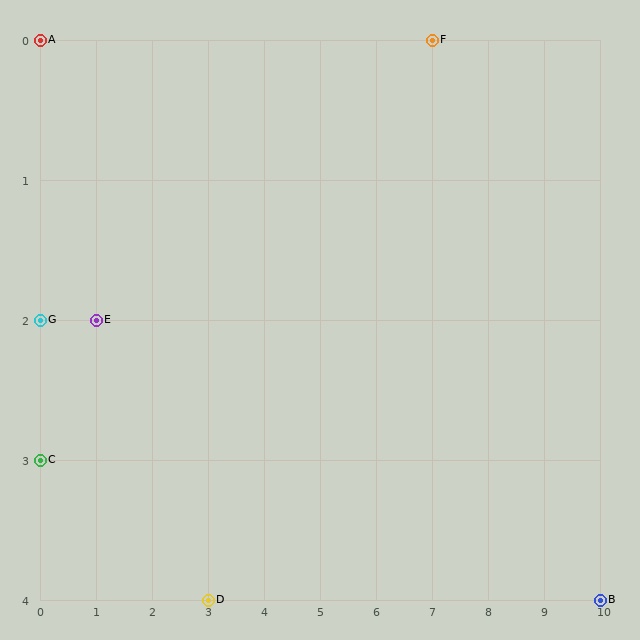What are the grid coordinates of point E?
Point E is at grid coordinates (1, 2).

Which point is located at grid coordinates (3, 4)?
Point D is at (3, 4).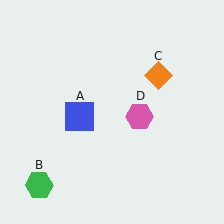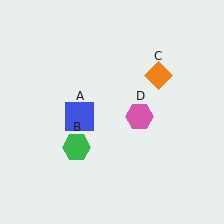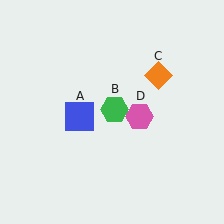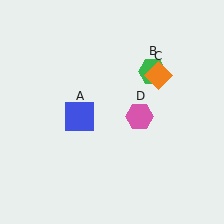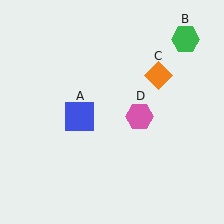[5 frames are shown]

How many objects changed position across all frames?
1 object changed position: green hexagon (object B).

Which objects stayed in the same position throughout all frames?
Blue square (object A) and orange diamond (object C) and pink hexagon (object D) remained stationary.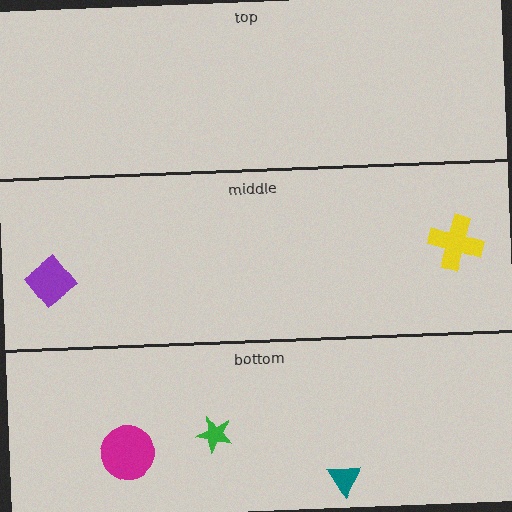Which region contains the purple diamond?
The middle region.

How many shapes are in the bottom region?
3.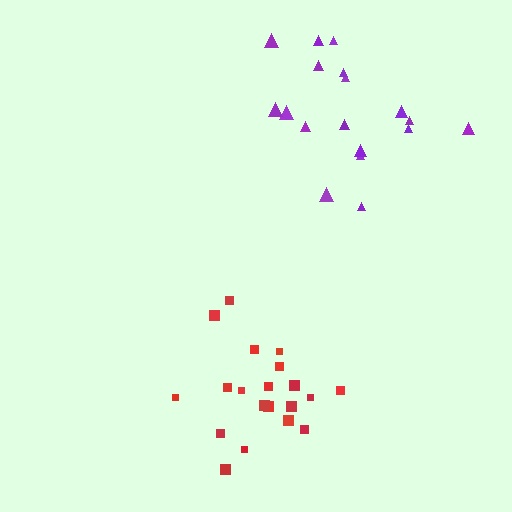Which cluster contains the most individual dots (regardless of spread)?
Red (20).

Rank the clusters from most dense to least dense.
red, purple.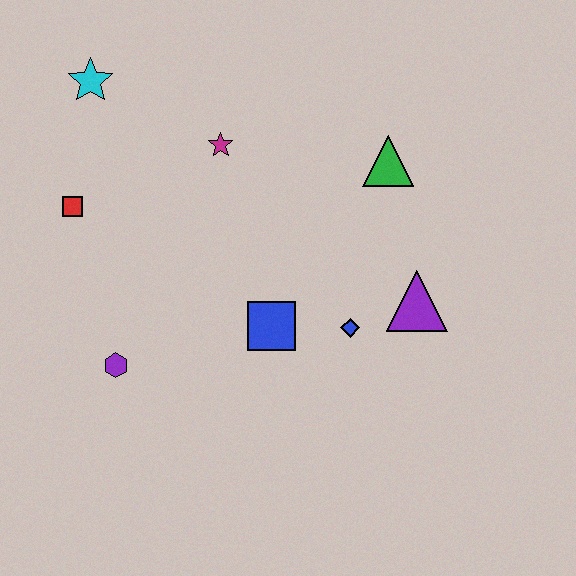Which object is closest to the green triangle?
The purple triangle is closest to the green triangle.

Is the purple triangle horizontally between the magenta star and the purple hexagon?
No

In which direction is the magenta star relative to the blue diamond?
The magenta star is above the blue diamond.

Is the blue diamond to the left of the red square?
No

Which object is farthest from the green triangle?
The purple hexagon is farthest from the green triangle.